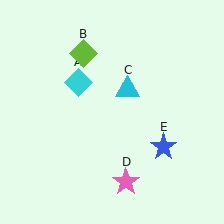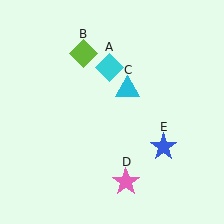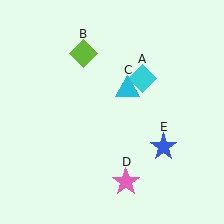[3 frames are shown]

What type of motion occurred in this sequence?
The cyan diamond (object A) rotated clockwise around the center of the scene.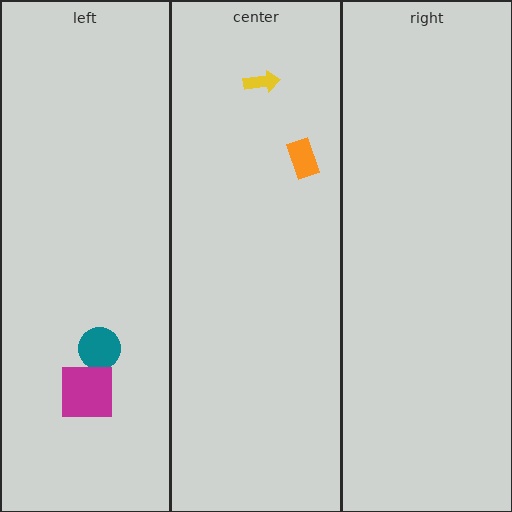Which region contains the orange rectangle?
The center region.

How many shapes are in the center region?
2.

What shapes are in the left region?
The teal circle, the magenta square.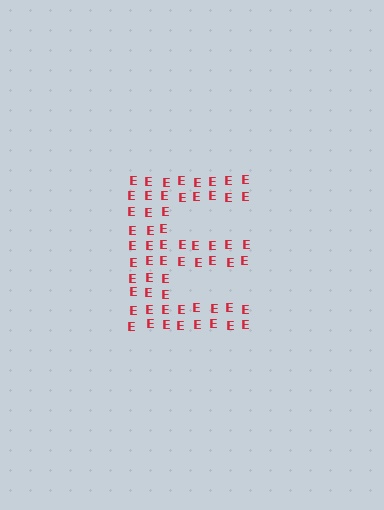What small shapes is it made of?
It is made of small letter E's.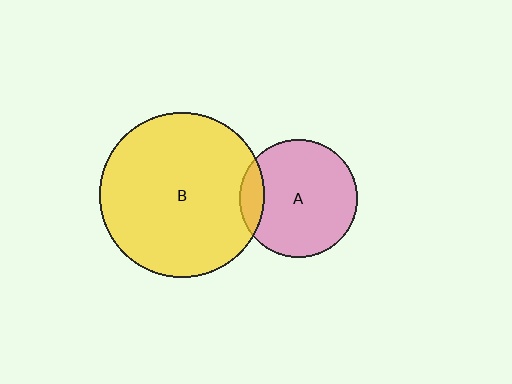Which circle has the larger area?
Circle B (yellow).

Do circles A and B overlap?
Yes.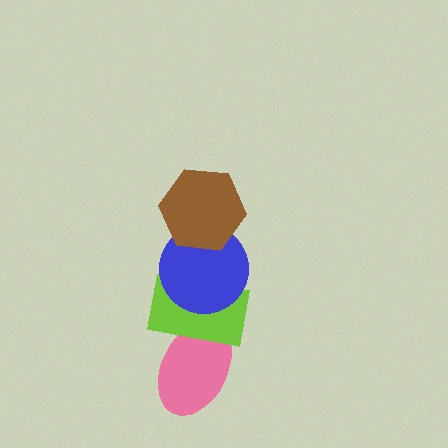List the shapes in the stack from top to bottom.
From top to bottom: the brown hexagon, the blue circle, the lime rectangle, the pink ellipse.